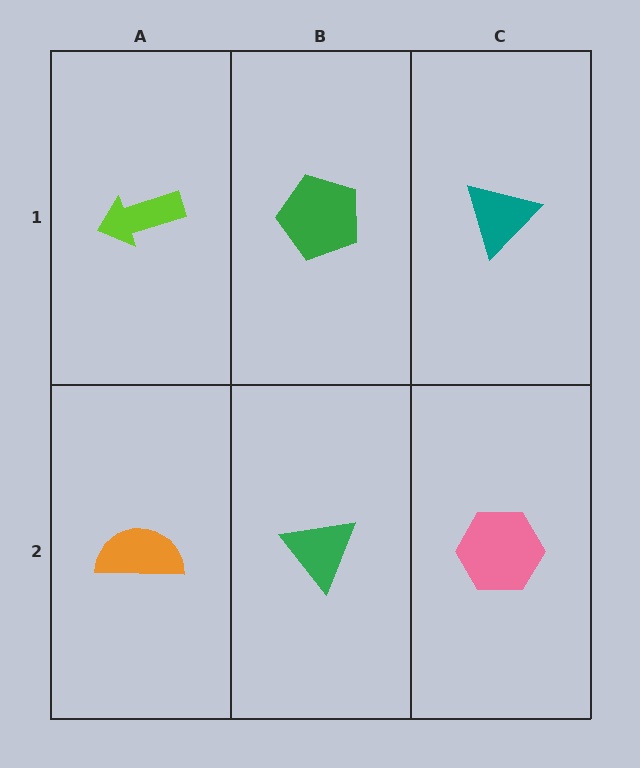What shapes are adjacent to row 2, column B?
A green pentagon (row 1, column B), an orange semicircle (row 2, column A), a pink hexagon (row 2, column C).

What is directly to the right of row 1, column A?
A green pentagon.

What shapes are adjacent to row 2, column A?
A lime arrow (row 1, column A), a green triangle (row 2, column B).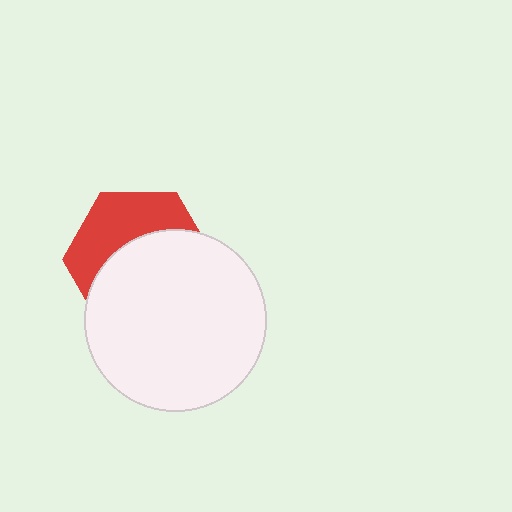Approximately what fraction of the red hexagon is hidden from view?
Roughly 59% of the red hexagon is hidden behind the white circle.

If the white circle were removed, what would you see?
You would see the complete red hexagon.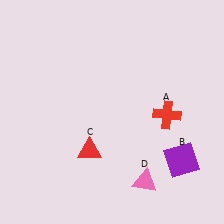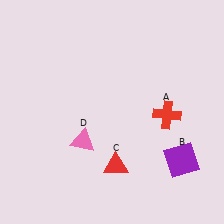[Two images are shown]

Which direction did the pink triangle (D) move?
The pink triangle (D) moved left.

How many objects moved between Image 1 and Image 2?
2 objects moved between the two images.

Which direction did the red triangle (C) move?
The red triangle (C) moved right.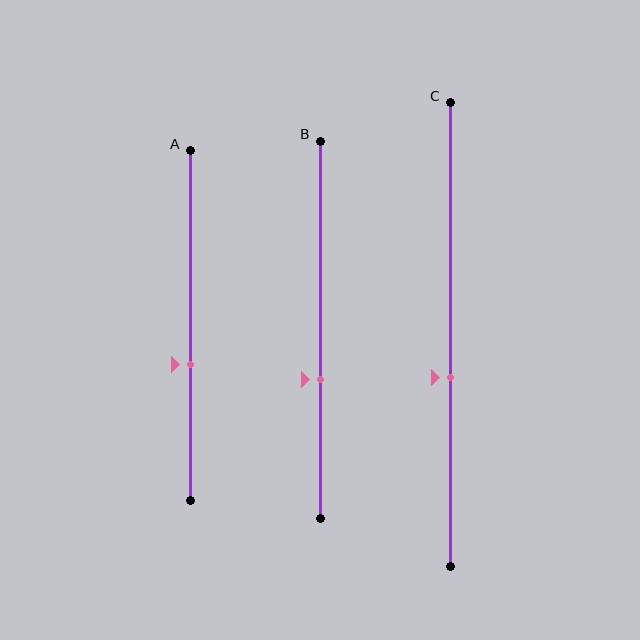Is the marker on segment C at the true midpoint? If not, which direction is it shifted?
No, the marker on segment C is shifted downward by about 9% of the segment length.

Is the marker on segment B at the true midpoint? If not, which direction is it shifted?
No, the marker on segment B is shifted downward by about 13% of the segment length.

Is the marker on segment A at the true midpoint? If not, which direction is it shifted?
No, the marker on segment A is shifted downward by about 11% of the segment length.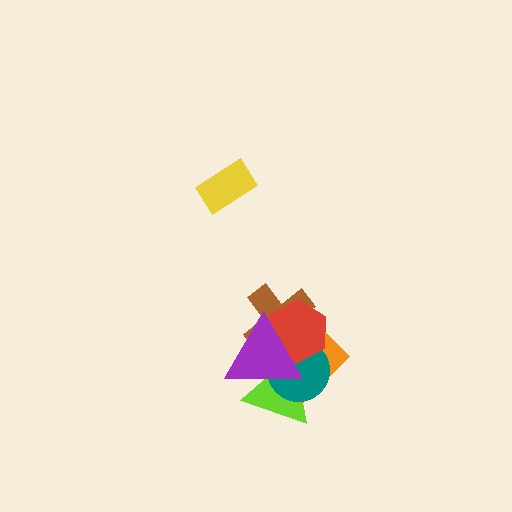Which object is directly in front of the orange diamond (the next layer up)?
The teal circle is directly in front of the orange diamond.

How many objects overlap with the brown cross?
4 objects overlap with the brown cross.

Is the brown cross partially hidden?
Yes, it is partially covered by another shape.